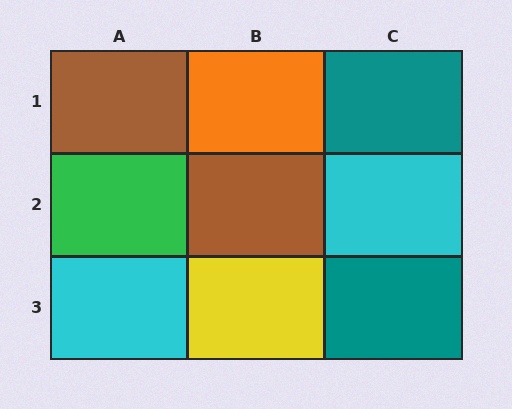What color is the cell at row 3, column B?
Yellow.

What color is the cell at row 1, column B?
Orange.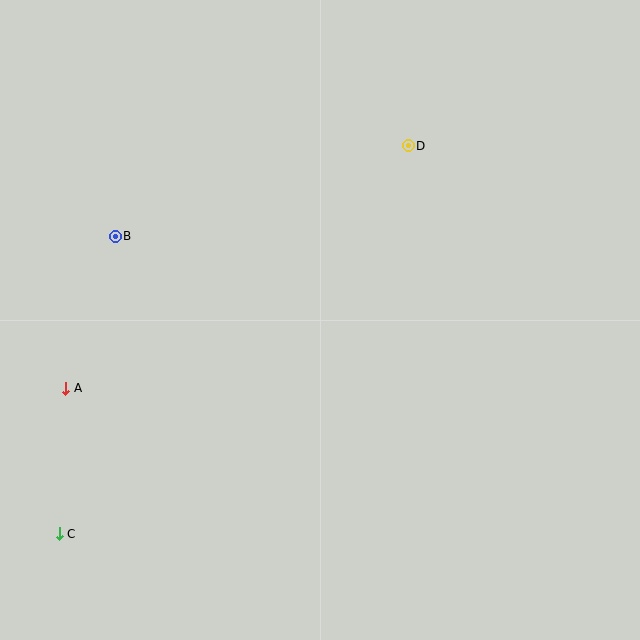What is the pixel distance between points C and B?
The distance between C and B is 302 pixels.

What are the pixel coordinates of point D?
Point D is at (408, 146).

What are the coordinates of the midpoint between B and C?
The midpoint between B and C is at (87, 385).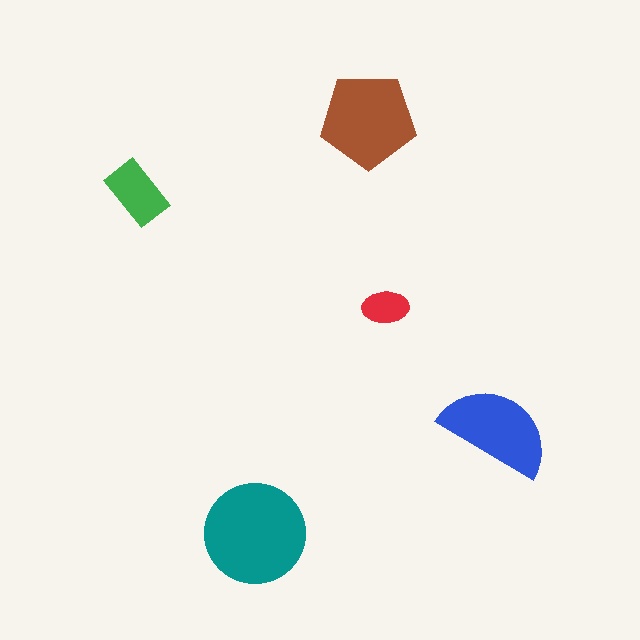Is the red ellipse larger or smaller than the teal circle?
Smaller.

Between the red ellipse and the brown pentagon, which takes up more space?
The brown pentagon.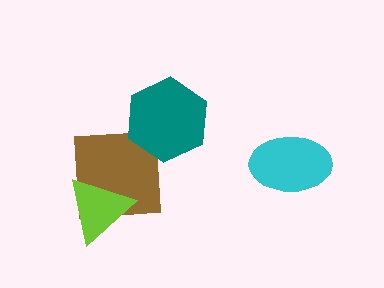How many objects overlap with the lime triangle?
1 object overlaps with the lime triangle.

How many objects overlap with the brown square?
2 objects overlap with the brown square.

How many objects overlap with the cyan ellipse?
0 objects overlap with the cyan ellipse.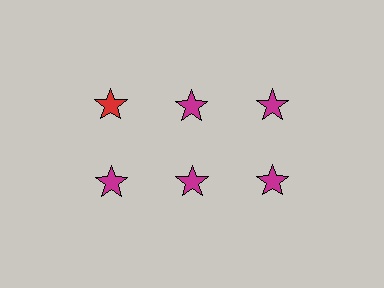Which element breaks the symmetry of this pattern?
The red star in the top row, leftmost column breaks the symmetry. All other shapes are magenta stars.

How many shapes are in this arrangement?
There are 6 shapes arranged in a grid pattern.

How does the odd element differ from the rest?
It has a different color: red instead of magenta.